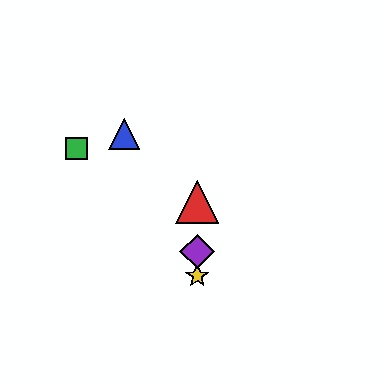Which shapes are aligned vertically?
The red triangle, the yellow star, the purple diamond are aligned vertically.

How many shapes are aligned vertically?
3 shapes (the red triangle, the yellow star, the purple diamond) are aligned vertically.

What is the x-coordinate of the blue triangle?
The blue triangle is at x≈124.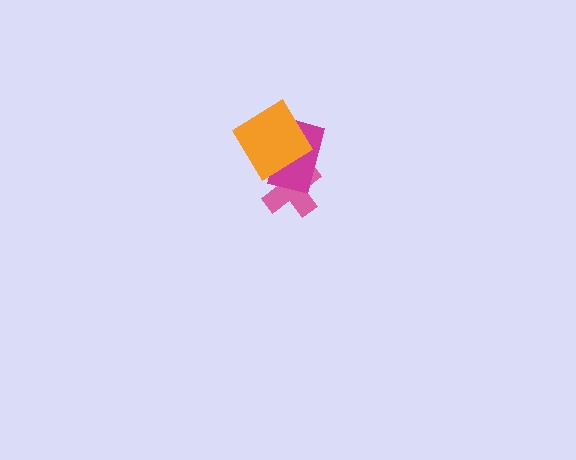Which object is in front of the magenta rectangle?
The orange diamond is in front of the magenta rectangle.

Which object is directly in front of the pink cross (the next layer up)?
The magenta rectangle is directly in front of the pink cross.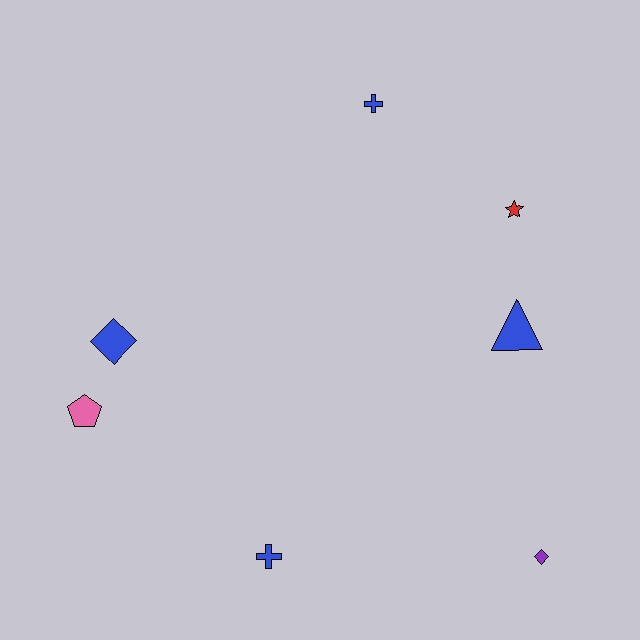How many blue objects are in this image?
There are 4 blue objects.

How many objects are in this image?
There are 7 objects.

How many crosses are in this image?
There are 2 crosses.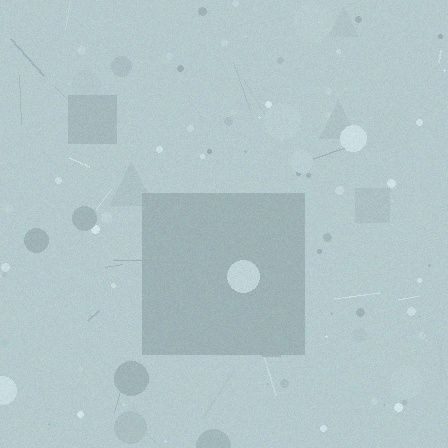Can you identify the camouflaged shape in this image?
The camouflaged shape is a square.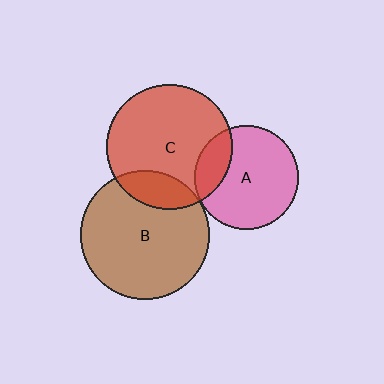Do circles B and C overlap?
Yes.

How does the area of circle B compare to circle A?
Approximately 1.5 times.